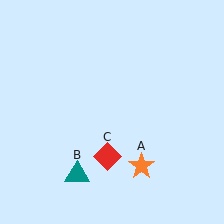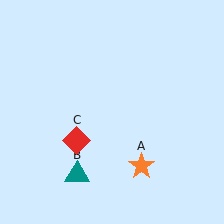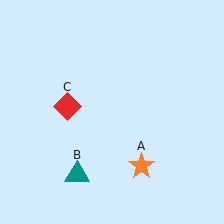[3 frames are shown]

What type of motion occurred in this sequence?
The red diamond (object C) rotated clockwise around the center of the scene.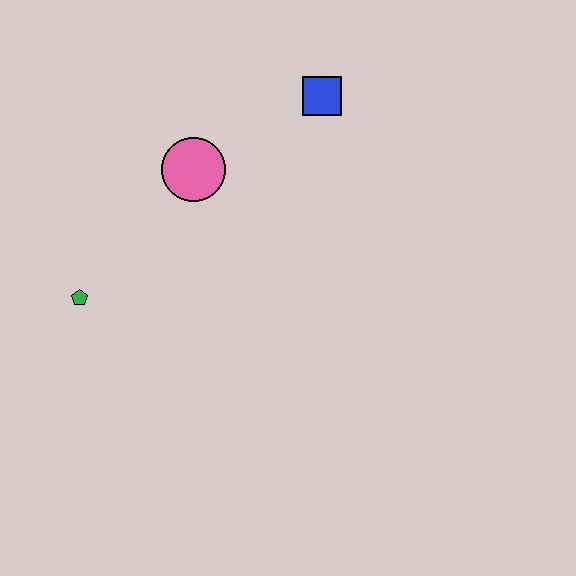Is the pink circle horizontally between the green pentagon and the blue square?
Yes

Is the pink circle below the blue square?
Yes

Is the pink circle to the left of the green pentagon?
No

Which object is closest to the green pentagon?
The pink circle is closest to the green pentagon.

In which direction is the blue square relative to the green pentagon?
The blue square is to the right of the green pentagon.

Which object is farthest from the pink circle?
The green pentagon is farthest from the pink circle.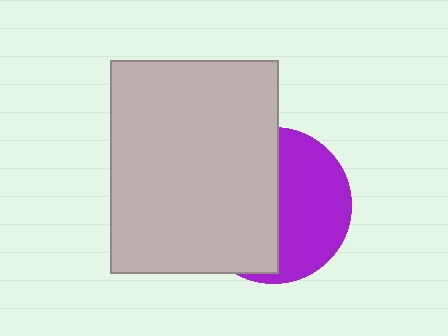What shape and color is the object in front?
The object in front is a light gray rectangle.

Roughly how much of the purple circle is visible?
About half of it is visible (roughly 47%).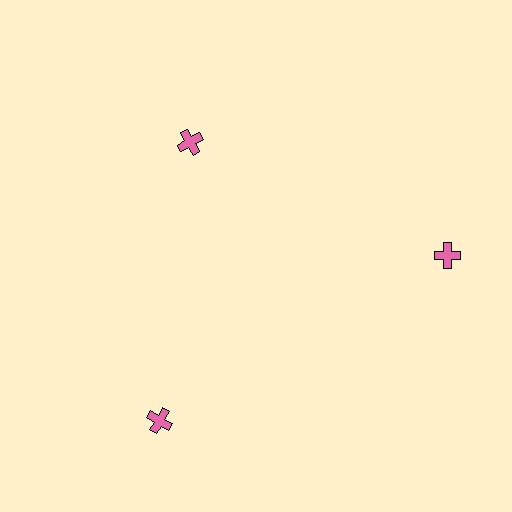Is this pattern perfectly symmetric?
No. The 3 pink crosses are arranged in a ring, but one element near the 11 o'clock position is pulled inward toward the center, breaking the 3-fold rotational symmetry.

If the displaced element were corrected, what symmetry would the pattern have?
It would have 3-fold rotational symmetry — the pattern would map onto itself every 120 degrees.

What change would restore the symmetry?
The symmetry would be restored by moving it outward, back onto the ring so that all 3 crosses sit at equal angles and equal distance from the center.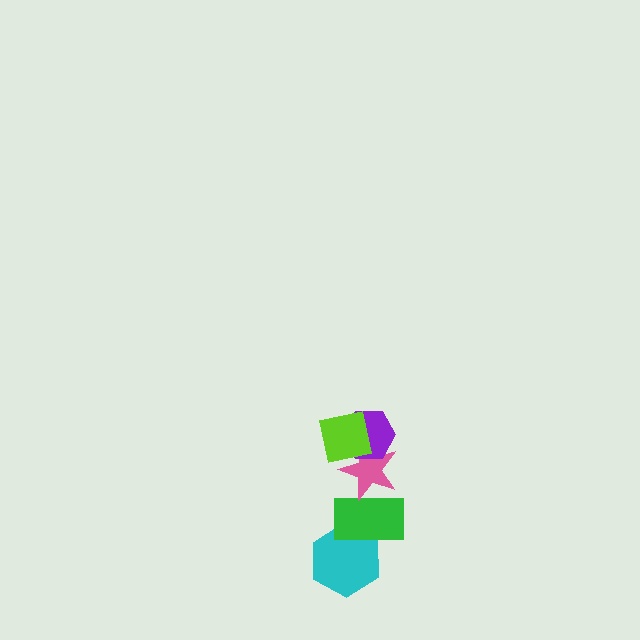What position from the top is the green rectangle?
The green rectangle is 4th from the top.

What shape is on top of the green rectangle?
The pink star is on top of the green rectangle.